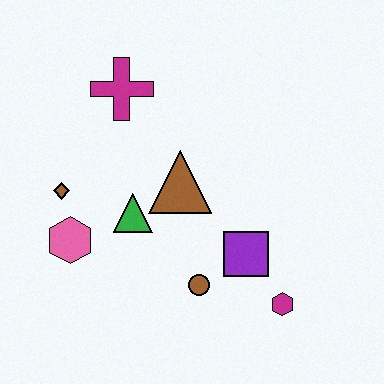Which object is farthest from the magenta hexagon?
The magenta cross is farthest from the magenta hexagon.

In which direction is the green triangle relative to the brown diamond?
The green triangle is to the right of the brown diamond.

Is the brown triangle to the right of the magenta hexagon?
No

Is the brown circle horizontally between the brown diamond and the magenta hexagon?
Yes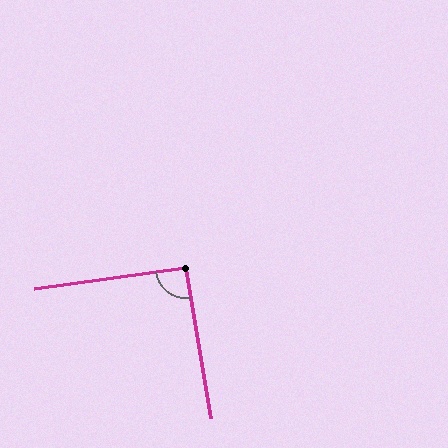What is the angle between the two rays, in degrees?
Approximately 91 degrees.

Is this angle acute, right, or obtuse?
It is approximately a right angle.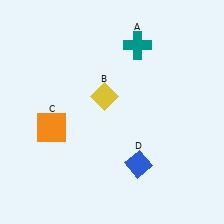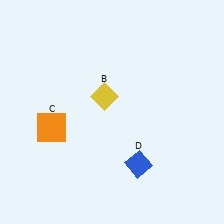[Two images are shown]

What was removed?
The teal cross (A) was removed in Image 2.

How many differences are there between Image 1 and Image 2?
There is 1 difference between the two images.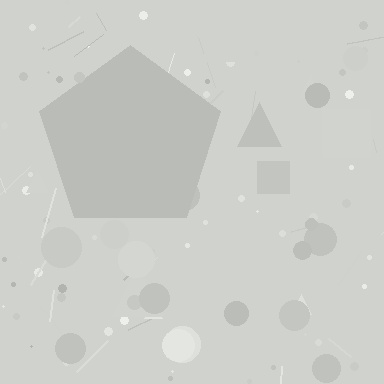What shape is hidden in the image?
A pentagon is hidden in the image.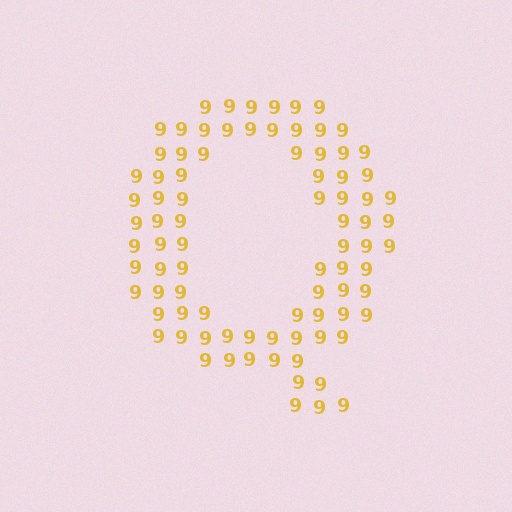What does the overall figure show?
The overall figure shows the letter Q.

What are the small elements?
The small elements are digit 9's.